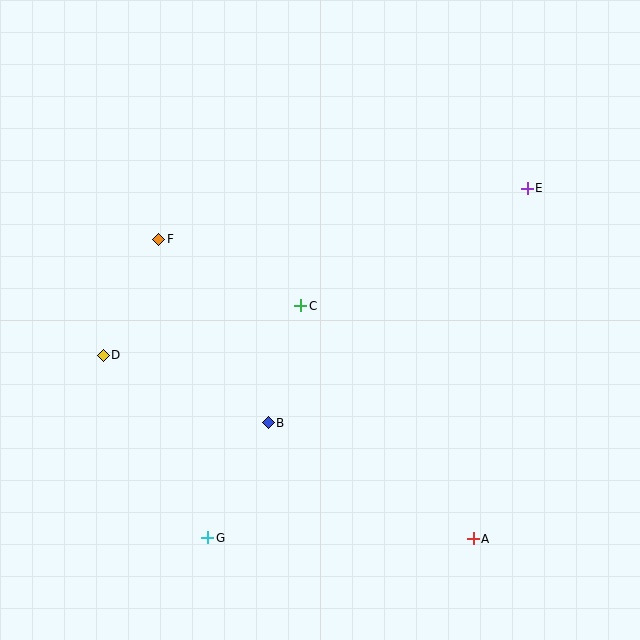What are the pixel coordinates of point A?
Point A is at (473, 539).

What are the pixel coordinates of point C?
Point C is at (301, 306).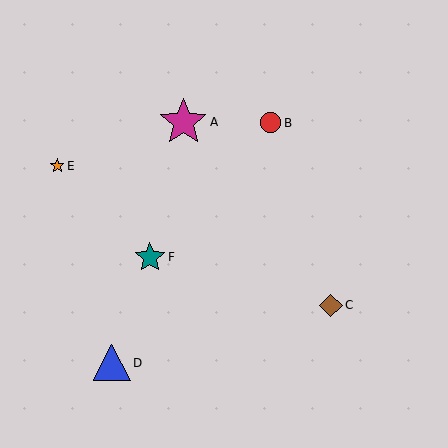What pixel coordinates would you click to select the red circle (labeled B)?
Click at (271, 123) to select the red circle B.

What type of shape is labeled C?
Shape C is a brown diamond.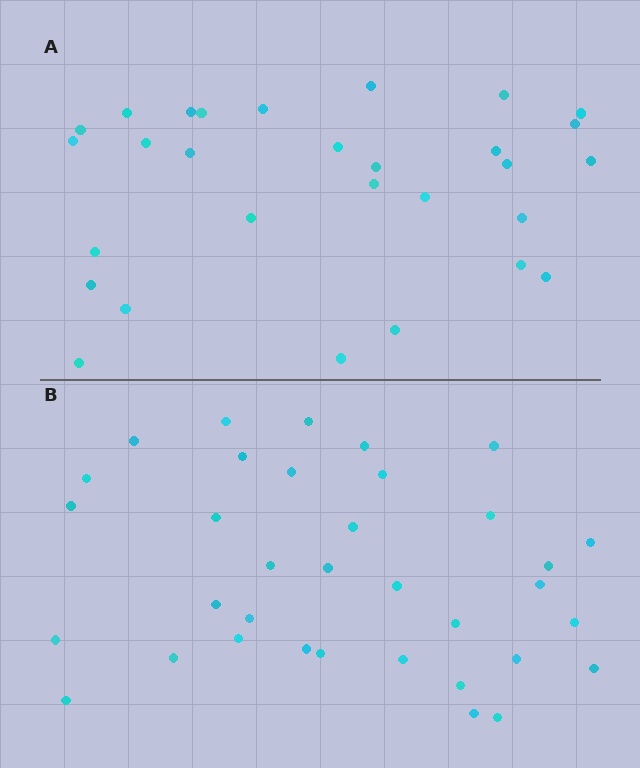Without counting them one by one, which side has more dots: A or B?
Region B (the bottom region) has more dots.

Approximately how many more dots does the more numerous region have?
Region B has about 6 more dots than region A.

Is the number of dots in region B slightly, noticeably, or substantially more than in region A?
Region B has only slightly more — the two regions are fairly close. The ratio is roughly 1.2 to 1.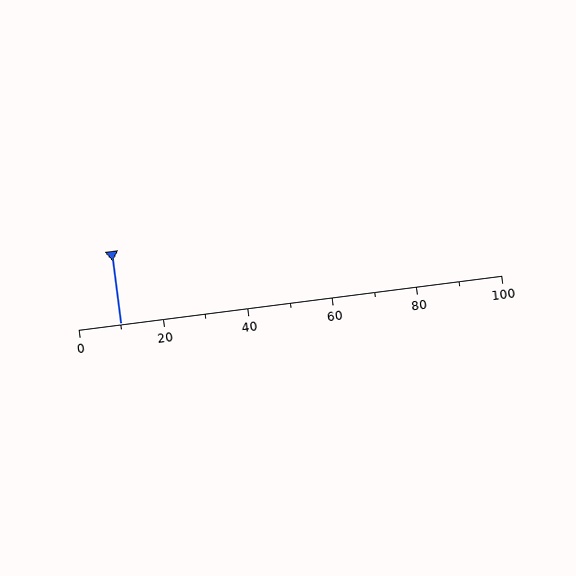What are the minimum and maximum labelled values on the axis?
The axis runs from 0 to 100.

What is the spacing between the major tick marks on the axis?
The major ticks are spaced 20 apart.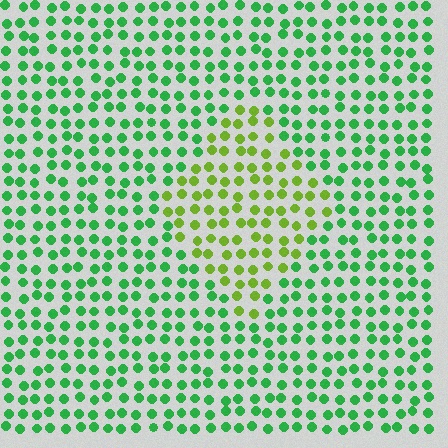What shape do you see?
I see a diamond.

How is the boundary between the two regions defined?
The boundary is defined purely by a slight shift in hue (about 43 degrees). Spacing, size, and orientation are identical on both sides.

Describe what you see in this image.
The image is filled with small green elements in a uniform arrangement. A diamond-shaped region is visible where the elements are tinted to a slightly different hue, forming a subtle color boundary.